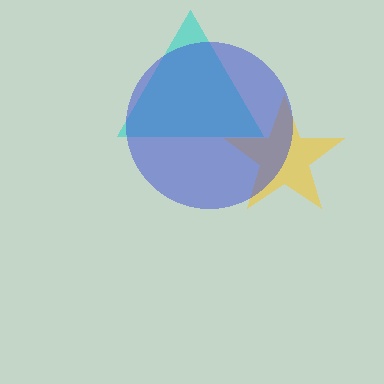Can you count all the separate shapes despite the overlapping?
Yes, there are 3 separate shapes.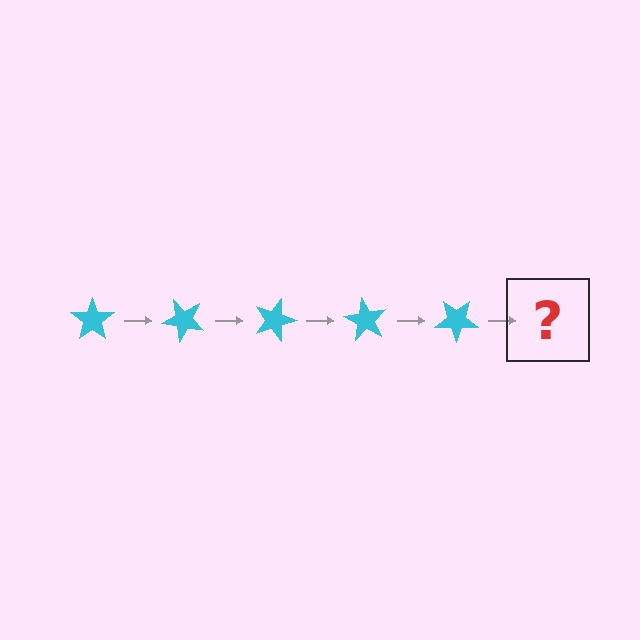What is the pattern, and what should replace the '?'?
The pattern is that the star rotates 45 degrees each step. The '?' should be a cyan star rotated 225 degrees.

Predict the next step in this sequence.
The next step is a cyan star rotated 225 degrees.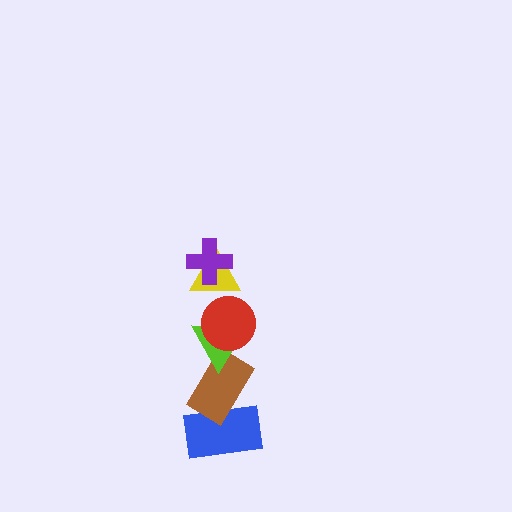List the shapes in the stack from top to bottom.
From top to bottom: the purple cross, the yellow triangle, the red circle, the lime triangle, the brown rectangle, the blue rectangle.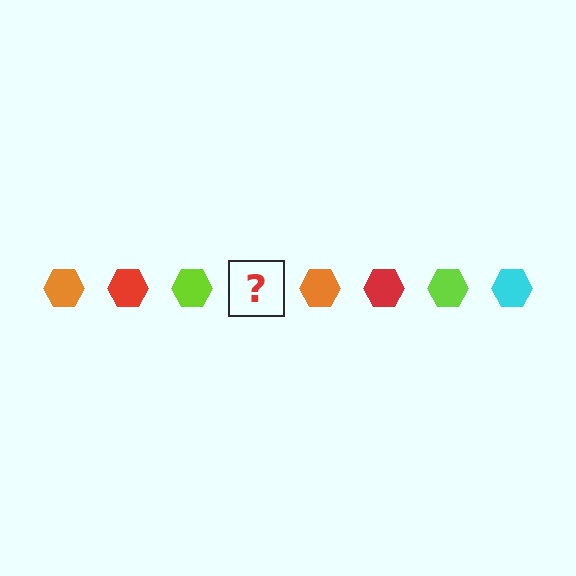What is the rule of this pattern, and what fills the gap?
The rule is that the pattern cycles through orange, red, lime, cyan hexagons. The gap should be filled with a cyan hexagon.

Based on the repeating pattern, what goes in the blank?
The blank should be a cyan hexagon.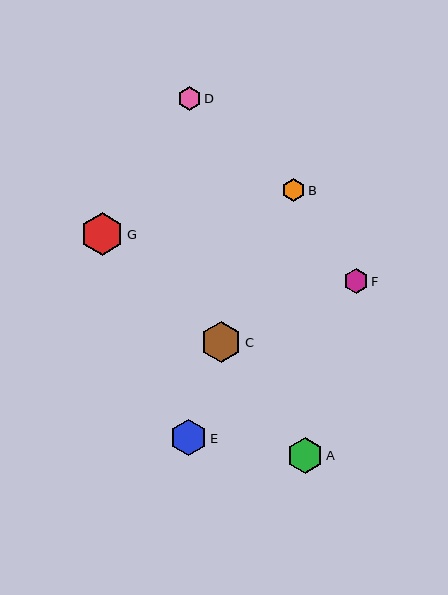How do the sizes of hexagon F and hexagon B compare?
Hexagon F and hexagon B are approximately the same size.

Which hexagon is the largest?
Hexagon G is the largest with a size of approximately 43 pixels.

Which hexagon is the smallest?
Hexagon D is the smallest with a size of approximately 23 pixels.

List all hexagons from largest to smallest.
From largest to smallest: G, C, E, A, F, B, D.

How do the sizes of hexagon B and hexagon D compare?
Hexagon B and hexagon D are approximately the same size.